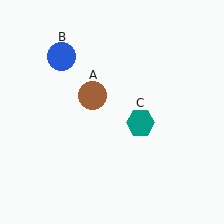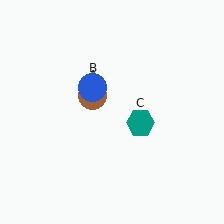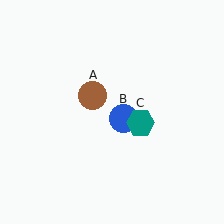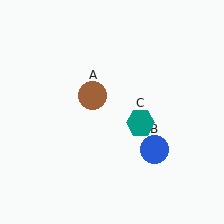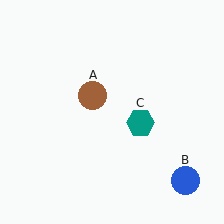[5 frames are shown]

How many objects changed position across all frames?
1 object changed position: blue circle (object B).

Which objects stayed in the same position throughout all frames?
Brown circle (object A) and teal hexagon (object C) remained stationary.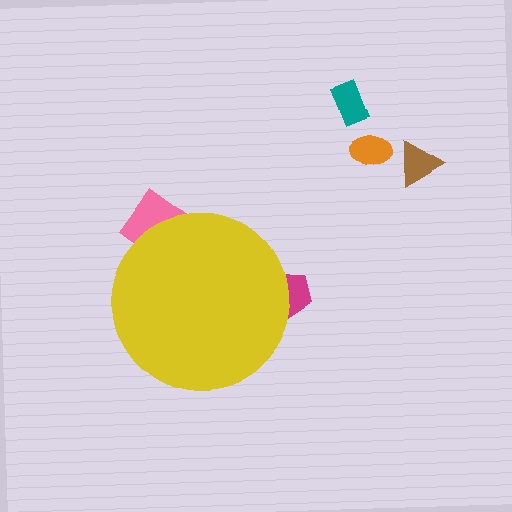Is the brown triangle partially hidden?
No, the brown triangle is fully visible.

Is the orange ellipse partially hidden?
No, the orange ellipse is fully visible.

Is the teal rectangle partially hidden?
No, the teal rectangle is fully visible.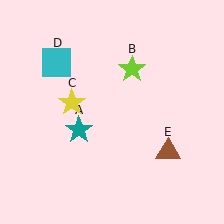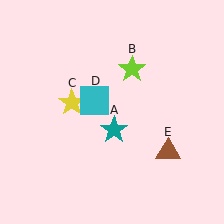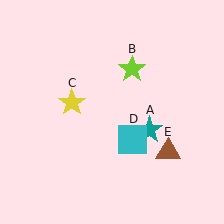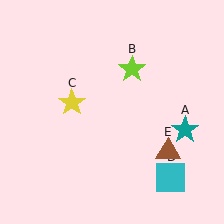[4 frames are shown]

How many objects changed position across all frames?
2 objects changed position: teal star (object A), cyan square (object D).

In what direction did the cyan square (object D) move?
The cyan square (object D) moved down and to the right.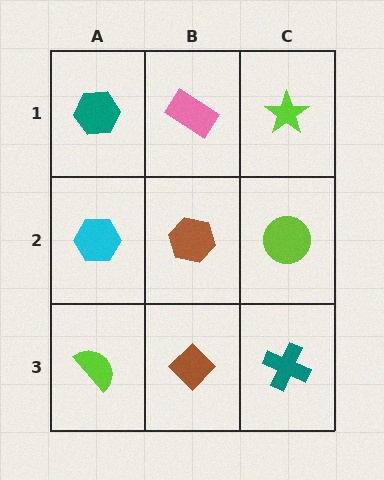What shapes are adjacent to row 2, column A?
A teal hexagon (row 1, column A), a lime semicircle (row 3, column A), a brown hexagon (row 2, column B).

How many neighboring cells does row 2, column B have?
4.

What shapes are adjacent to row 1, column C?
A lime circle (row 2, column C), a pink rectangle (row 1, column B).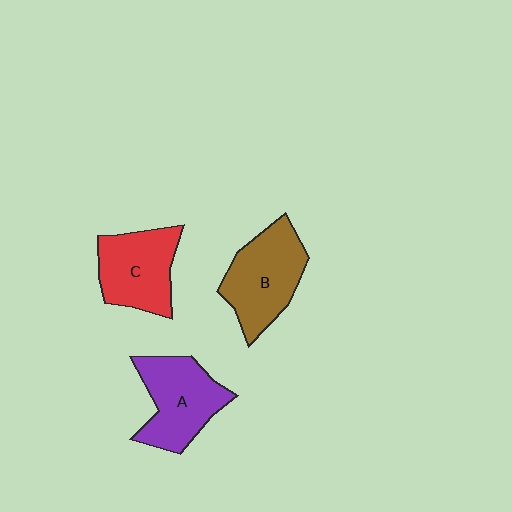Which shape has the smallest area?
Shape C (red).